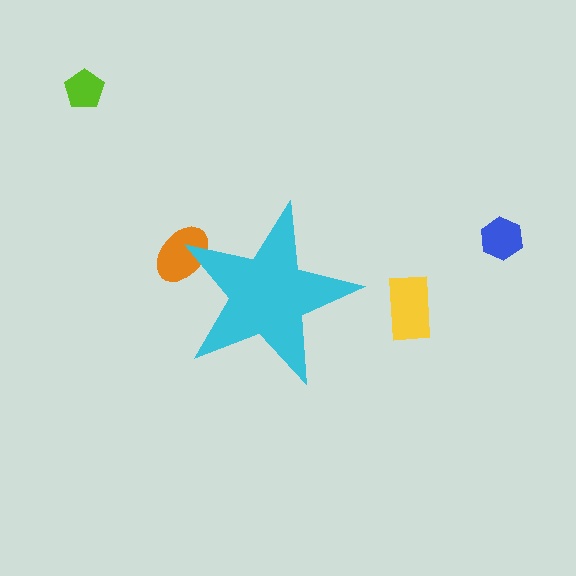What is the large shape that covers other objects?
A cyan star.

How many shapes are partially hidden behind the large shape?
1 shape is partially hidden.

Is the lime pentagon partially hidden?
No, the lime pentagon is fully visible.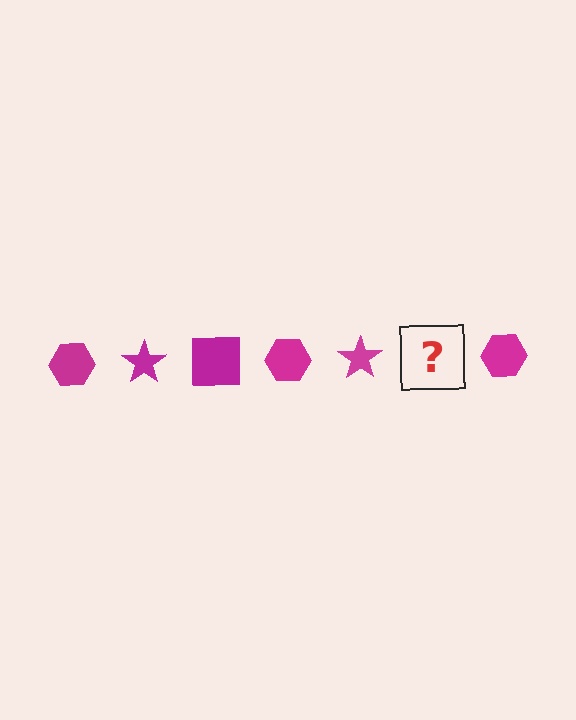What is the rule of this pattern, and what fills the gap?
The rule is that the pattern cycles through hexagon, star, square shapes in magenta. The gap should be filled with a magenta square.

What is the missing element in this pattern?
The missing element is a magenta square.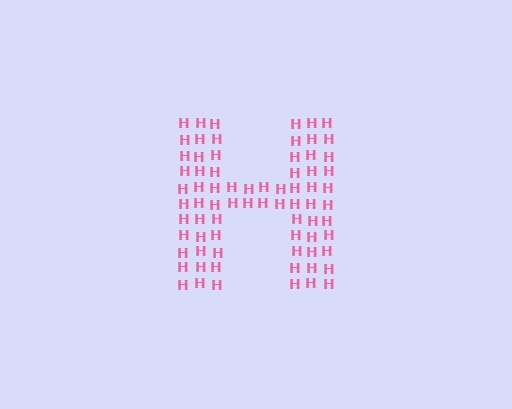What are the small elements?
The small elements are letter H's.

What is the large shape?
The large shape is the letter H.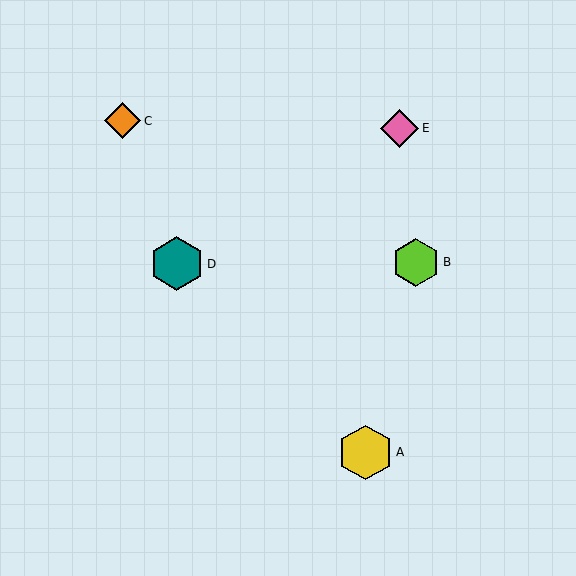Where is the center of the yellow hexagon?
The center of the yellow hexagon is at (365, 452).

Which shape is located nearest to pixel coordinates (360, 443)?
The yellow hexagon (labeled A) at (365, 452) is nearest to that location.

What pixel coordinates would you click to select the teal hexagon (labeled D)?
Click at (177, 264) to select the teal hexagon D.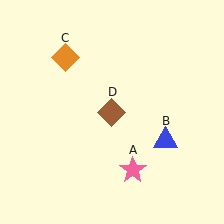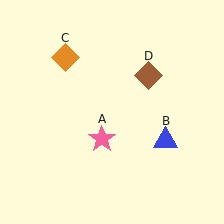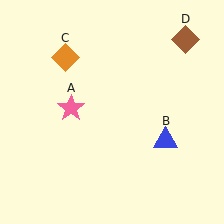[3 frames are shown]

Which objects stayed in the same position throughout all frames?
Blue triangle (object B) and orange diamond (object C) remained stationary.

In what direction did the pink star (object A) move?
The pink star (object A) moved up and to the left.